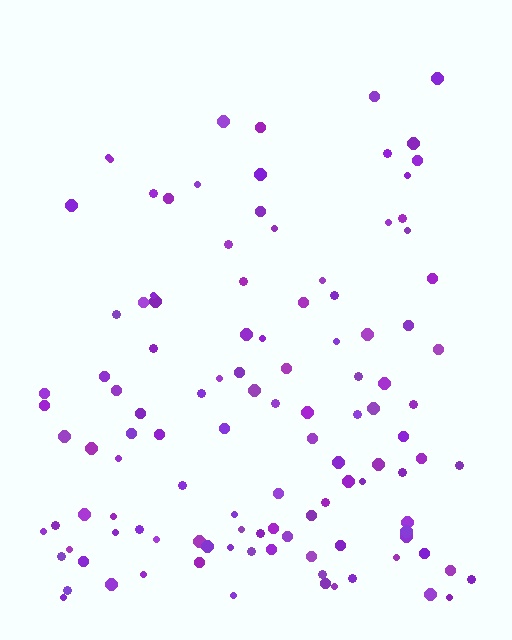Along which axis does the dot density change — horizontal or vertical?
Vertical.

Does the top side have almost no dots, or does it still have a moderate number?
Still a moderate number, just noticeably fewer than the bottom.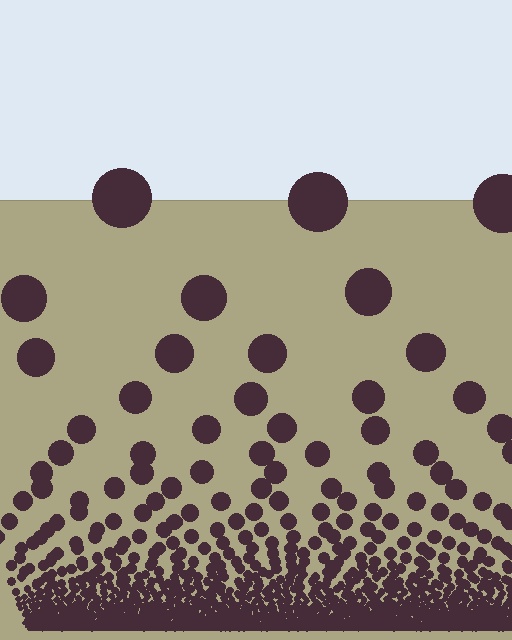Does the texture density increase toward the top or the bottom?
Density increases toward the bottom.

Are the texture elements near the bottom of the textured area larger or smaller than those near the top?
Smaller. The gradient is inverted — elements near the bottom are smaller and denser.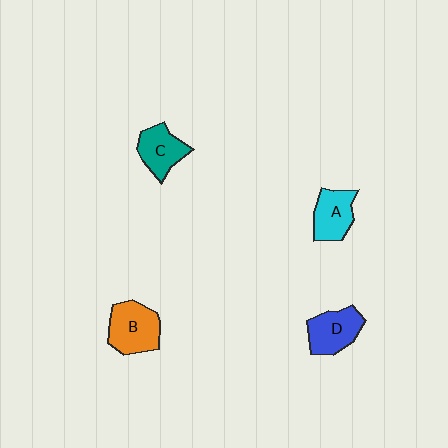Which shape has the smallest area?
Shape C (teal).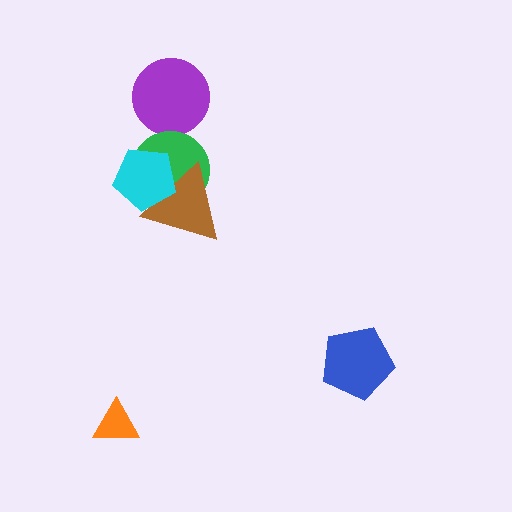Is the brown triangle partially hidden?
Yes, it is partially covered by another shape.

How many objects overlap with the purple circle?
0 objects overlap with the purple circle.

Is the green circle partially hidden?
Yes, it is partially covered by another shape.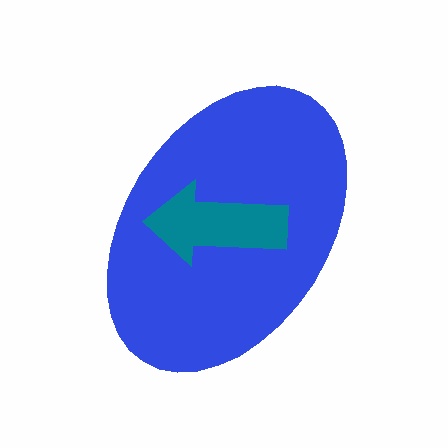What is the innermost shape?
The teal arrow.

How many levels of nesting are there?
2.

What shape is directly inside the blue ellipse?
The teal arrow.